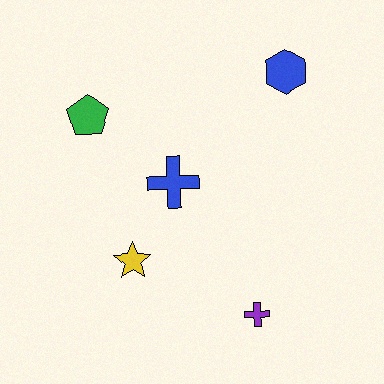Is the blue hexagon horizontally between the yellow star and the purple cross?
No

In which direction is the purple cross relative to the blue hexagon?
The purple cross is below the blue hexagon.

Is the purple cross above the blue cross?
No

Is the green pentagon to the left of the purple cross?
Yes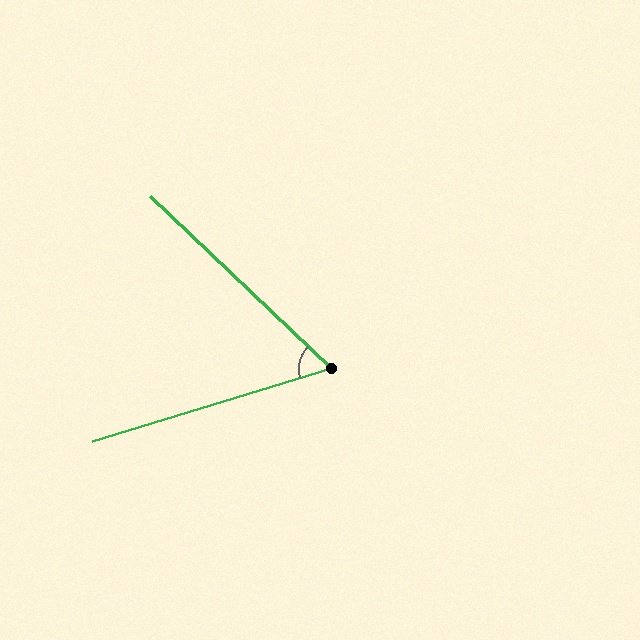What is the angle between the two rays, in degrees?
Approximately 61 degrees.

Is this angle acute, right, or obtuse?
It is acute.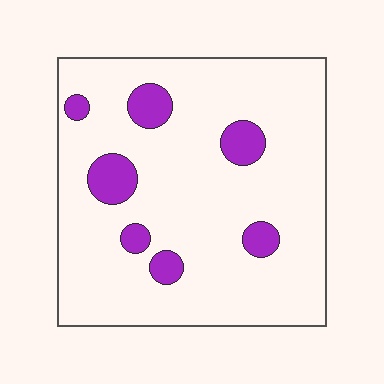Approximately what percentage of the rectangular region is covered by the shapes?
Approximately 10%.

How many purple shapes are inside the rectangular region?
7.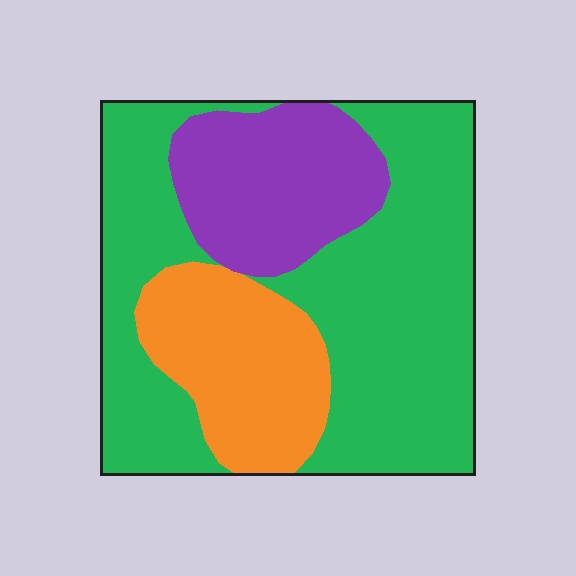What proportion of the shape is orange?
Orange takes up about one fifth (1/5) of the shape.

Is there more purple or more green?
Green.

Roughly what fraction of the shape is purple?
Purple takes up between a sixth and a third of the shape.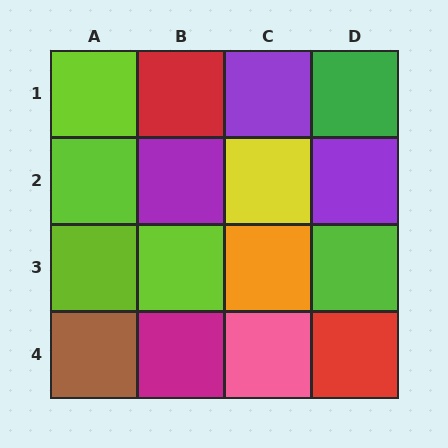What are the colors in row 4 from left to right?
Brown, magenta, pink, red.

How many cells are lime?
5 cells are lime.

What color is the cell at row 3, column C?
Orange.